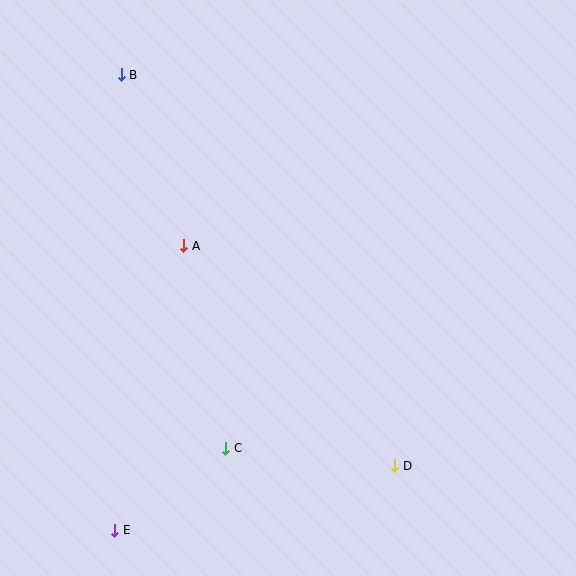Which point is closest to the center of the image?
Point A at (183, 246) is closest to the center.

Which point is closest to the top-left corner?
Point B is closest to the top-left corner.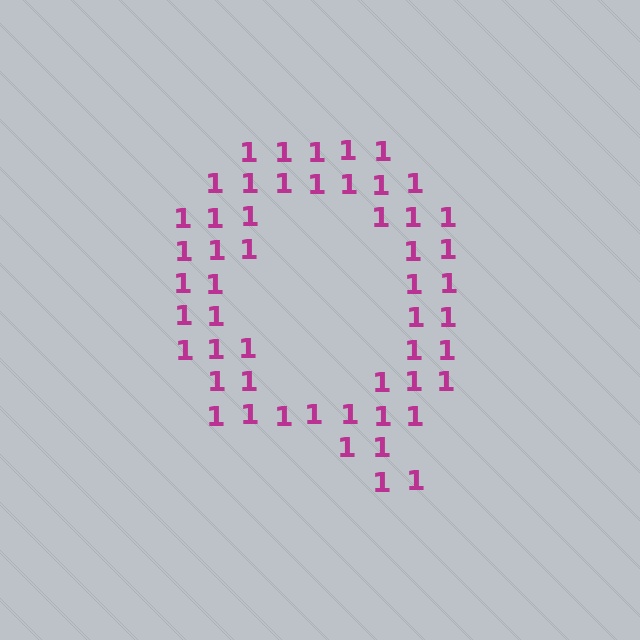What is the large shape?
The large shape is the letter Q.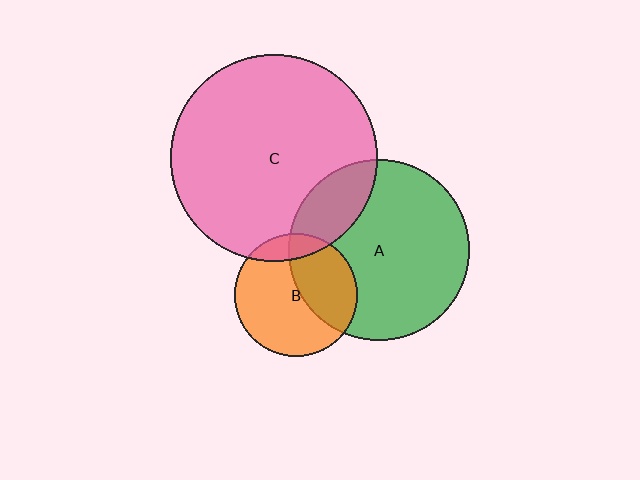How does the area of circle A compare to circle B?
Approximately 2.2 times.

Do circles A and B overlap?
Yes.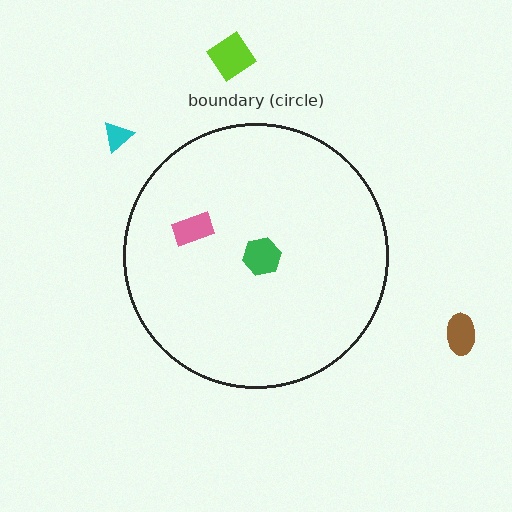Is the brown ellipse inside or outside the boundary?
Outside.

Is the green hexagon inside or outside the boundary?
Inside.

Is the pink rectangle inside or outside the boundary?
Inside.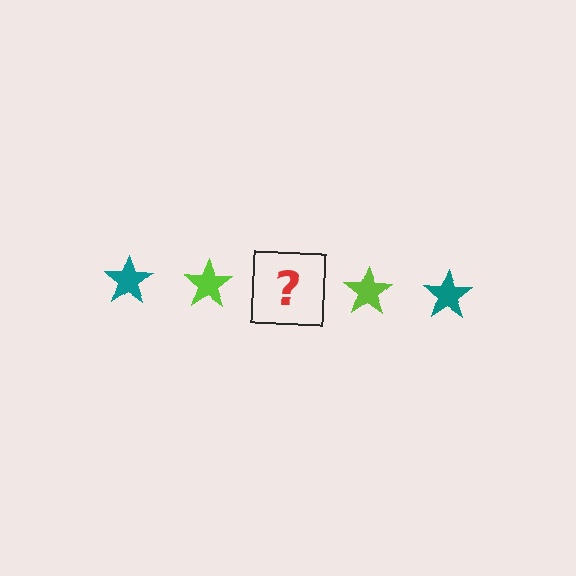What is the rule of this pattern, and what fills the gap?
The rule is that the pattern cycles through teal, lime stars. The gap should be filled with a teal star.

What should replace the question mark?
The question mark should be replaced with a teal star.